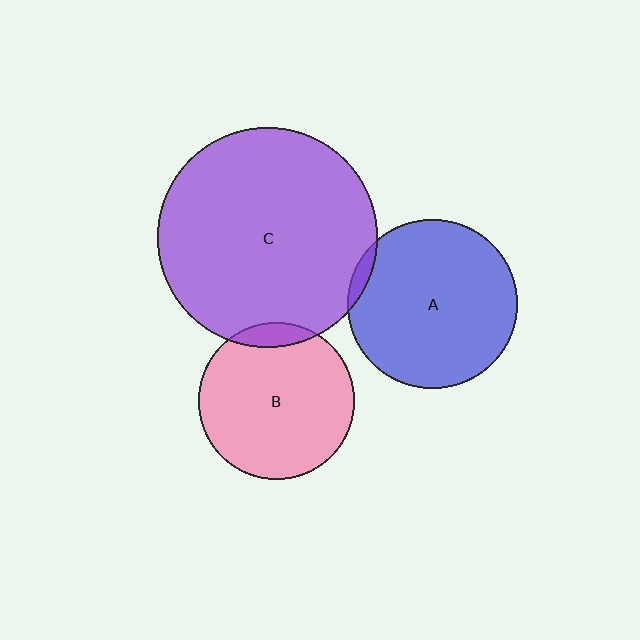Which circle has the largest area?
Circle C (purple).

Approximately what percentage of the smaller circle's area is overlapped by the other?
Approximately 5%.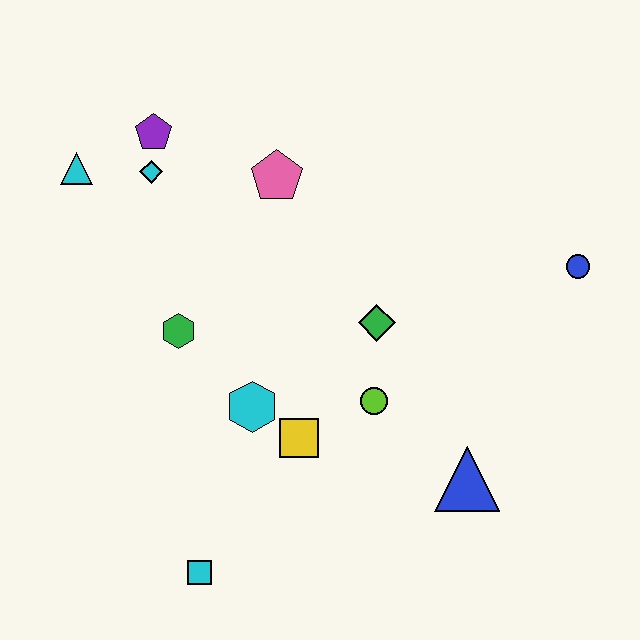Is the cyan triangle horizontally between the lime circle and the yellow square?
No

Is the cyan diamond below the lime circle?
No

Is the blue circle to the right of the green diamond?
Yes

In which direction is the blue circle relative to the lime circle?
The blue circle is to the right of the lime circle.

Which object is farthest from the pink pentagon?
The cyan square is farthest from the pink pentagon.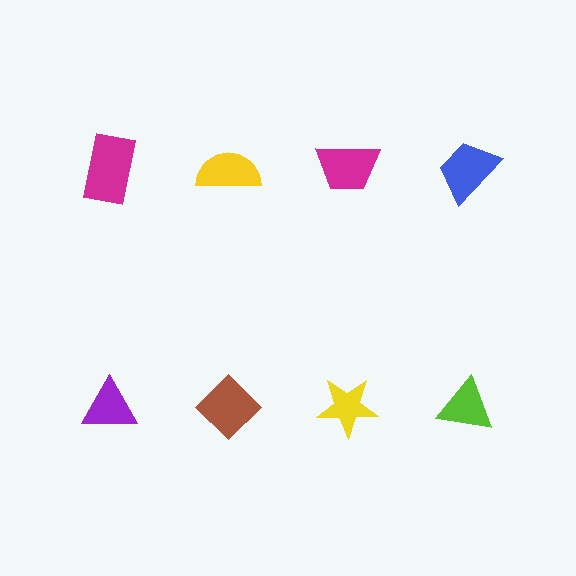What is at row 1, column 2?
A yellow semicircle.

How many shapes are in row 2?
4 shapes.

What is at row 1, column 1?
A magenta rectangle.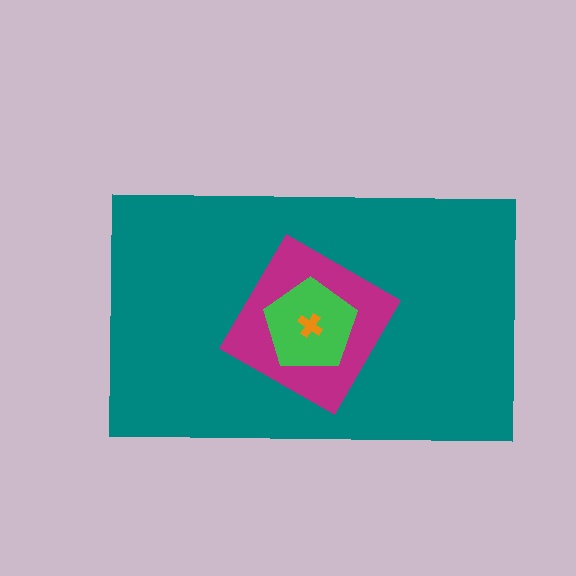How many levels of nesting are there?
4.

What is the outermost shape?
The teal rectangle.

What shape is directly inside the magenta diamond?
The green pentagon.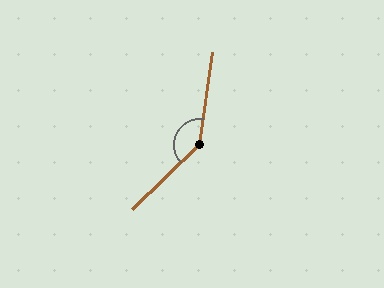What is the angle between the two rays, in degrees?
Approximately 141 degrees.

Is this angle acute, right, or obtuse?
It is obtuse.